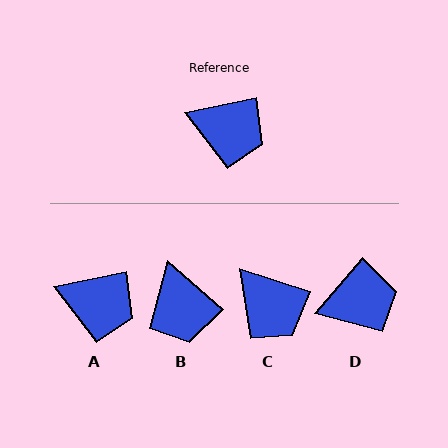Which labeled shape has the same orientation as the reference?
A.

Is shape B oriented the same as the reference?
No, it is off by about 53 degrees.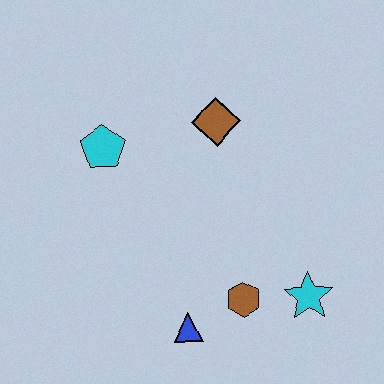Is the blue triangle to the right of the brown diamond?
No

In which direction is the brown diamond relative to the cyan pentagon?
The brown diamond is to the right of the cyan pentagon.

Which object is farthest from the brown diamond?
The blue triangle is farthest from the brown diamond.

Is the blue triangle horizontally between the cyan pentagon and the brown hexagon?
Yes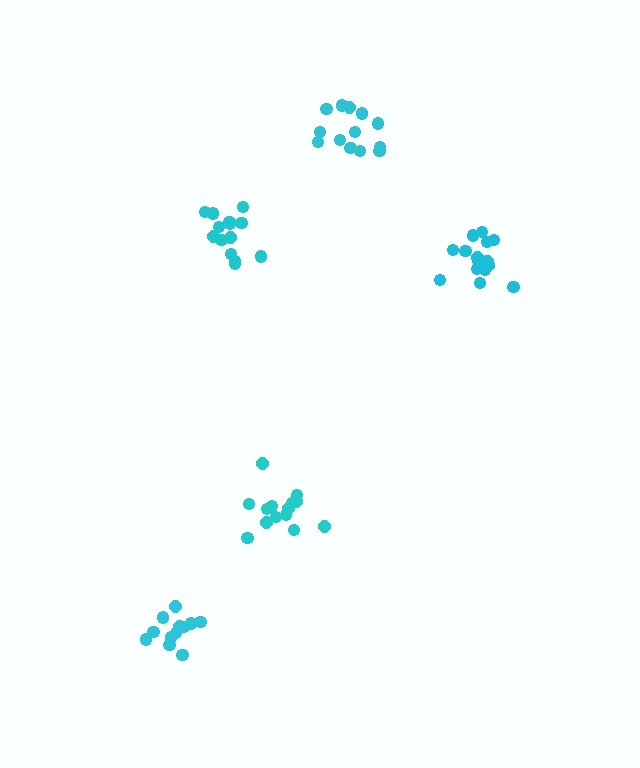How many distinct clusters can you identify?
There are 5 distinct clusters.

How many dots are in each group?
Group 1: 14 dots, Group 2: 14 dots, Group 3: 13 dots, Group 4: 12 dots, Group 5: 15 dots (68 total).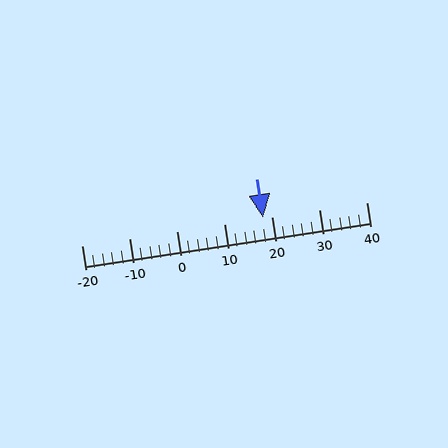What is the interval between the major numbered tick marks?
The major tick marks are spaced 10 units apart.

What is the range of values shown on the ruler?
The ruler shows values from -20 to 40.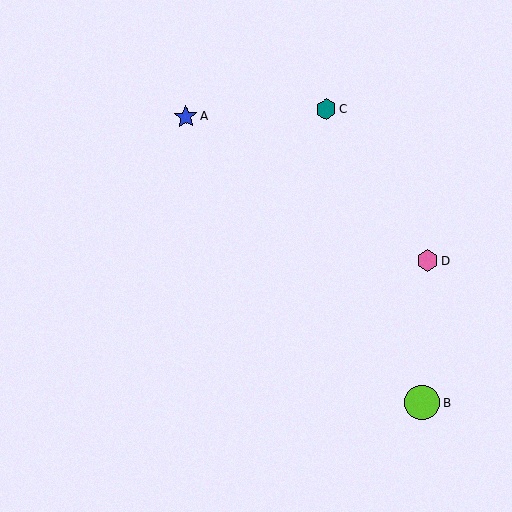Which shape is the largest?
The lime circle (labeled B) is the largest.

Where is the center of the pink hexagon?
The center of the pink hexagon is at (427, 260).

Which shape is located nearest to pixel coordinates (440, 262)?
The pink hexagon (labeled D) at (427, 260) is nearest to that location.